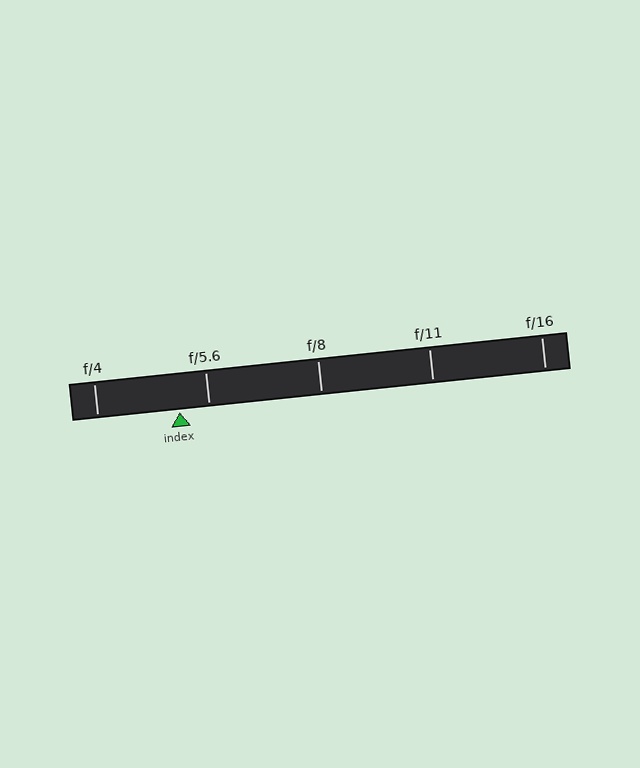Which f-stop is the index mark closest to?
The index mark is closest to f/5.6.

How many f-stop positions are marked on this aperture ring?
There are 5 f-stop positions marked.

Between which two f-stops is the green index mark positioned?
The index mark is between f/4 and f/5.6.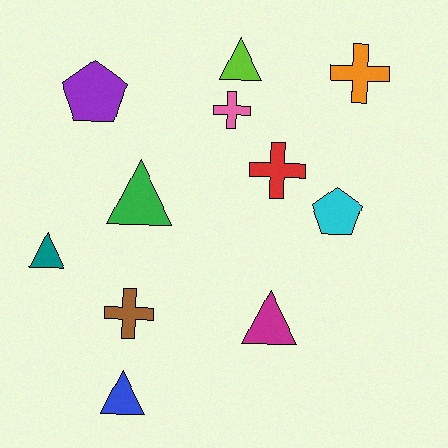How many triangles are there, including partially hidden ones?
There are 5 triangles.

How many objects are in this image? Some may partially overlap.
There are 11 objects.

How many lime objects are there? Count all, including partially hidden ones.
There is 1 lime object.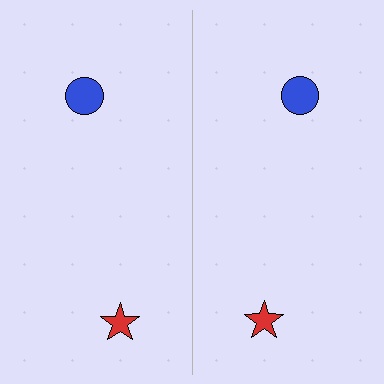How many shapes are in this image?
There are 4 shapes in this image.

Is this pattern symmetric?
Yes, this pattern has bilateral (reflection) symmetry.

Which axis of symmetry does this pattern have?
The pattern has a vertical axis of symmetry running through the center of the image.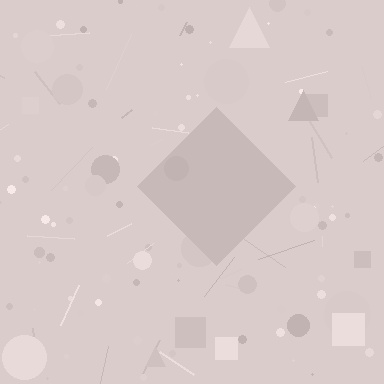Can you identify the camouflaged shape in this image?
The camouflaged shape is a diamond.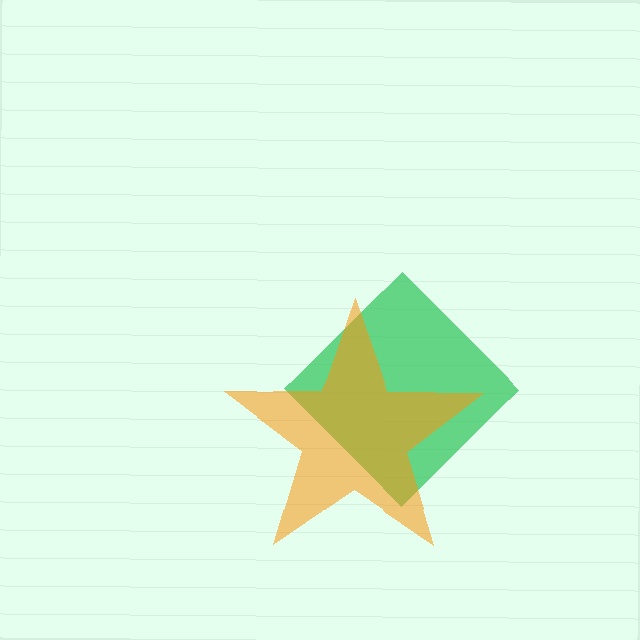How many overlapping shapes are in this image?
There are 2 overlapping shapes in the image.